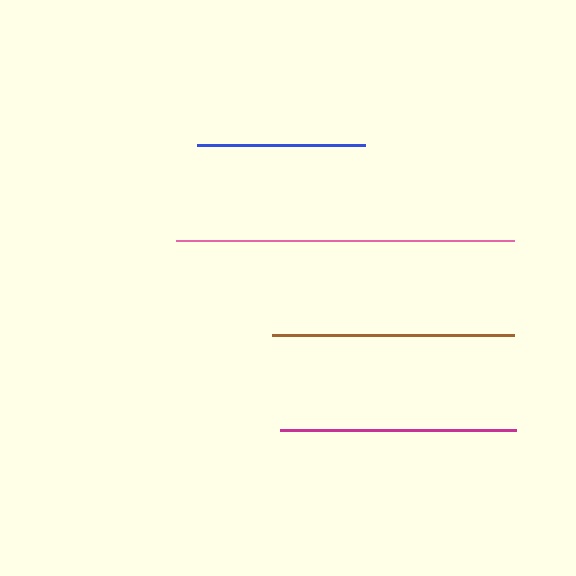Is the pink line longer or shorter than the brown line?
The pink line is longer than the brown line.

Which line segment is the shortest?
The blue line is the shortest at approximately 168 pixels.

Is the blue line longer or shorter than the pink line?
The pink line is longer than the blue line.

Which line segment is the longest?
The pink line is the longest at approximately 338 pixels.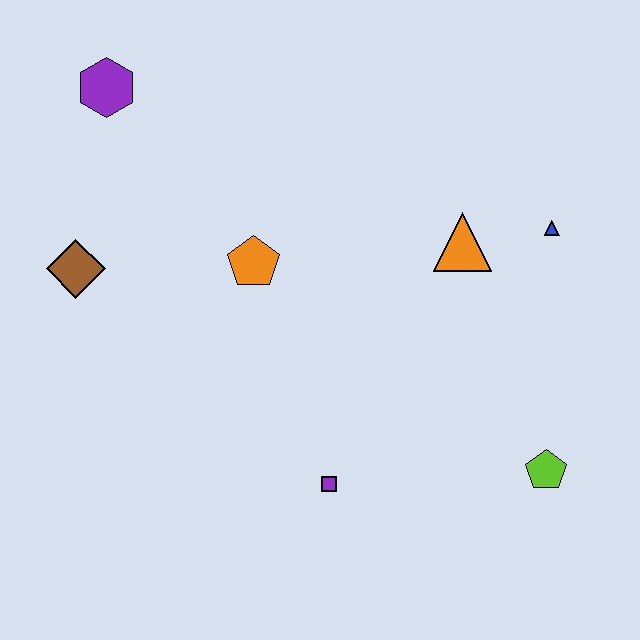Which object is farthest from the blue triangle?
The brown diamond is farthest from the blue triangle.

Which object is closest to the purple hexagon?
The brown diamond is closest to the purple hexagon.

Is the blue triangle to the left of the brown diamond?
No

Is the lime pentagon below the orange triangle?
Yes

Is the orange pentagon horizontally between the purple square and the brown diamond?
Yes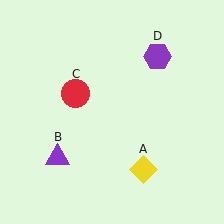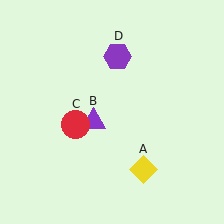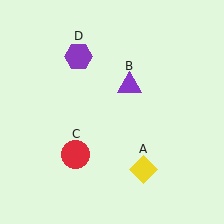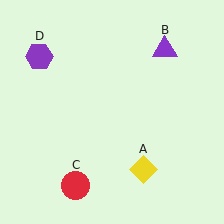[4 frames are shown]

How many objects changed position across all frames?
3 objects changed position: purple triangle (object B), red circle (object C), purple hexagon (object D).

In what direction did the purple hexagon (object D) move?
The purple hexagon (object D) moved left.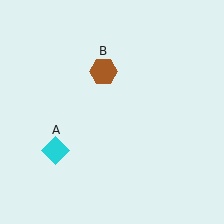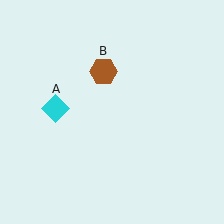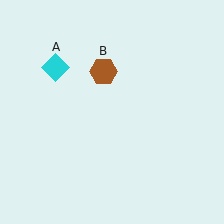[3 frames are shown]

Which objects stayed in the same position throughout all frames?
Brown hexagon (object B) remained stationary.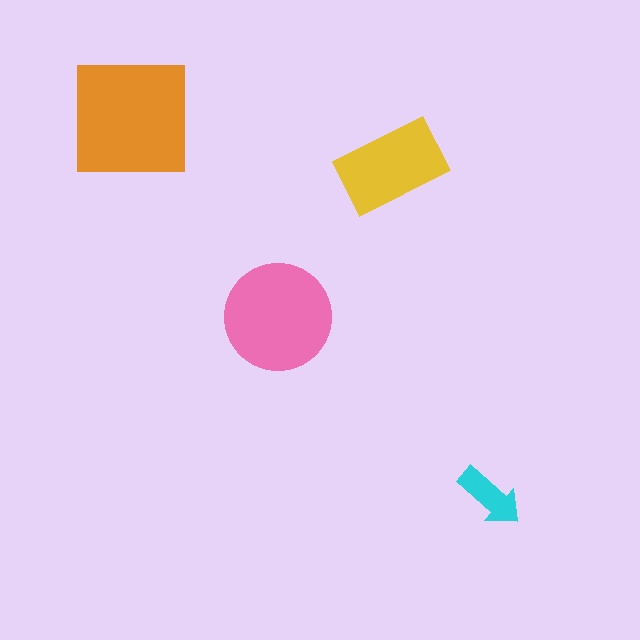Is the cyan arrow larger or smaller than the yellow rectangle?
Smaller.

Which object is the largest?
The orange square.